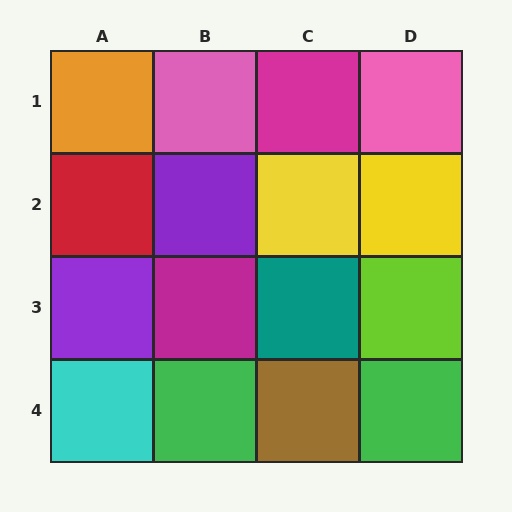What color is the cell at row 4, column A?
Cyan.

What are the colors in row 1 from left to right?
Orange, pink, magenta, pink.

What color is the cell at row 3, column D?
Lime.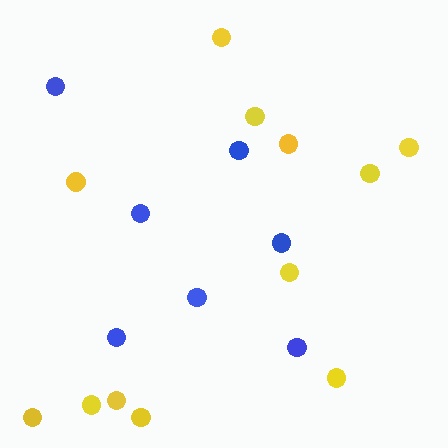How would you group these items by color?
There are 2 groups: one group of blue circles (7) and one group of yellow circles (12).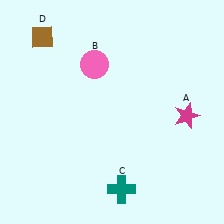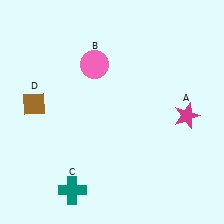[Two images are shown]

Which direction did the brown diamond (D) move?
The brown diamond (D) moved down.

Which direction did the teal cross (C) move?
The teal cross (C) moved left.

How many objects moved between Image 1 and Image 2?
2 objects moved between the two images.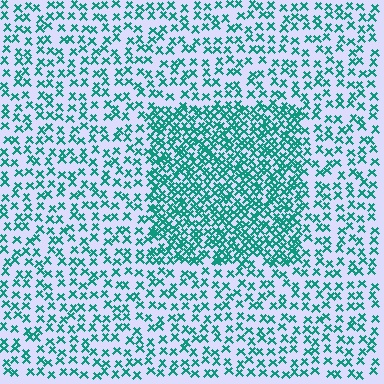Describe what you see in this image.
The image contains small teal elements arranged at two different densities. A rectangle-shaped region is visible where the elements are more densely packed than the surrounding area.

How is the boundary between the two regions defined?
The boundary is defined by a change in element density (approximately 2.2x ratio). All elements are the same color, size, and shape.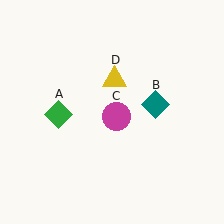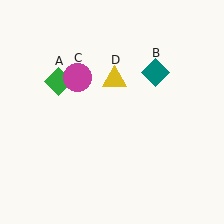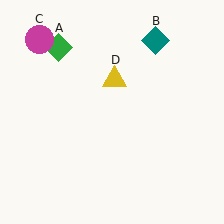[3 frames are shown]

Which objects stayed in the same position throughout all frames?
Yellow triangle (object D) remained stationary.